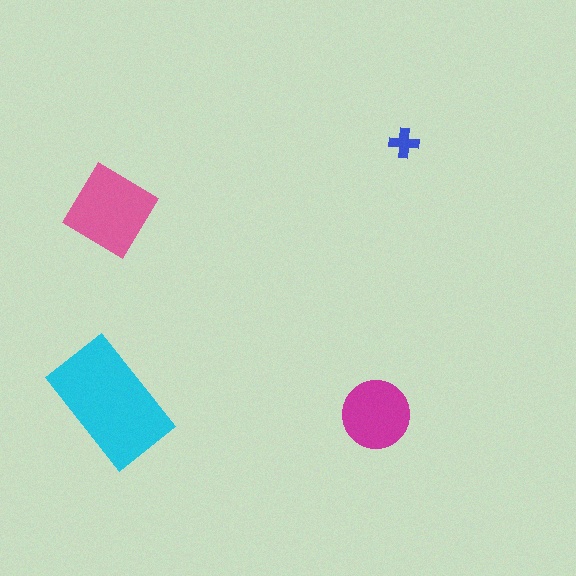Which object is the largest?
The cyan rectangle.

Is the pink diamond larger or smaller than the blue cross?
Larger.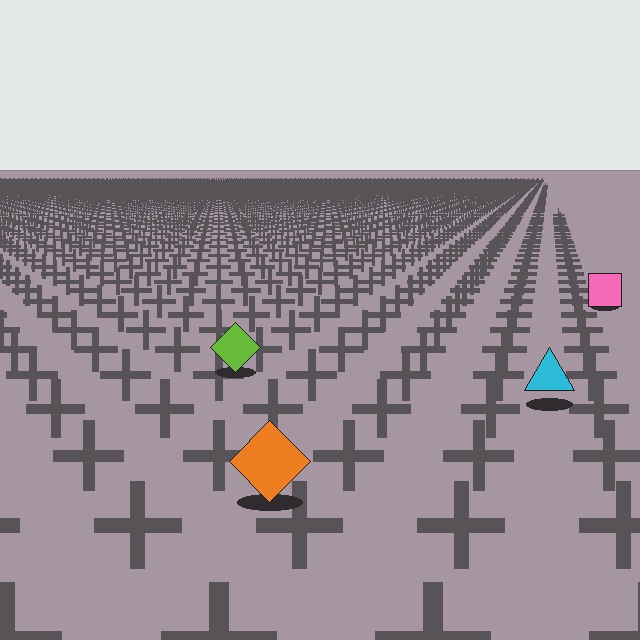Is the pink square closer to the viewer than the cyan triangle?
No. The cyan triangle is closer — you can tell from the texture gradient: the ground texture is coarser near it.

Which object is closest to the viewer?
The orange diamond is closest. The texture marks near it are larger and more spread out.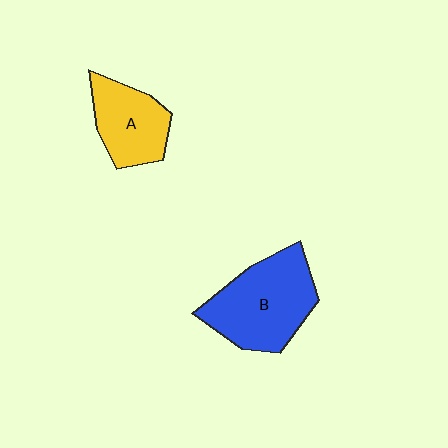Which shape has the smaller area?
Shape A (yellow).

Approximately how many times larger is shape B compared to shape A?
Approximately 1.5 times.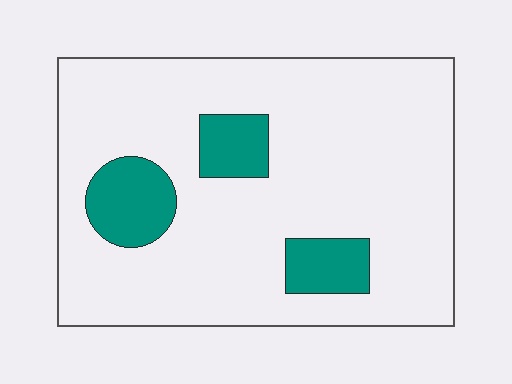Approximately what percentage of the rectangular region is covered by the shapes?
Approximately 15%.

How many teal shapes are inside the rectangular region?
3.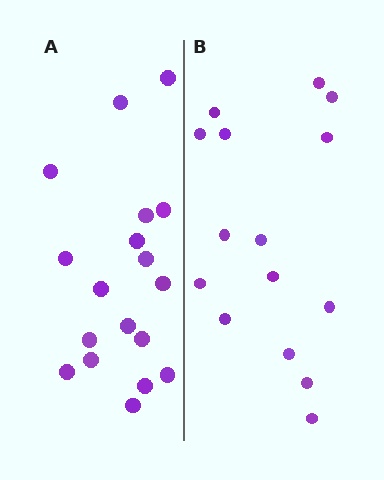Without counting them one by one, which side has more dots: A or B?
Region A (the left region) has more dots.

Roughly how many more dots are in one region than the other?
Region A has just a few more — roughly 2 or 3 more dots than region B.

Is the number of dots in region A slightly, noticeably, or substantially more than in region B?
Region A has only slightly more — the two regions are fairly close. The ratio is roughly 1.2 to 1.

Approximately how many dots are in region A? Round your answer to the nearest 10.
About 20 dots. (The exact count is 18, which rounds to 20.)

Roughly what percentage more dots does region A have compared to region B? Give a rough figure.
About 20% more.